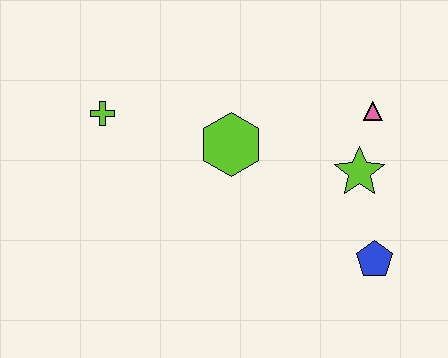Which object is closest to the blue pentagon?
The lime star is closest to the blue pentagon.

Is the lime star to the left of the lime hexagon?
No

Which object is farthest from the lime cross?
The blue pentagon is farthest from the lime cross.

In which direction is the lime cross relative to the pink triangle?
The lime cross is to the left of the pink triangle.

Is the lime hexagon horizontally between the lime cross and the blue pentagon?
Yes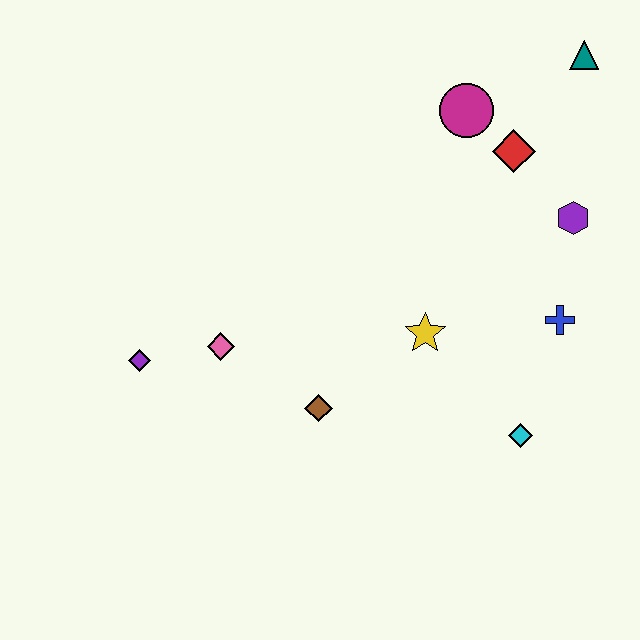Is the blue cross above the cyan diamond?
Yes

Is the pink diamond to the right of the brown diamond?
No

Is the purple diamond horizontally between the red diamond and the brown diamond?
No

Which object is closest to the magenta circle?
The red diamond is closest to the magenta circle.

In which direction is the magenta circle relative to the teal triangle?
The magenta circle is to the left of the teal triangle.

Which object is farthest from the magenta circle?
The purple diamond is farthest from the magenta circle.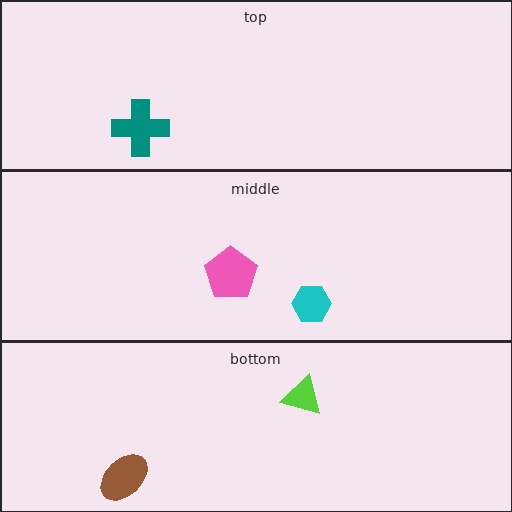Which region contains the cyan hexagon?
The middle region.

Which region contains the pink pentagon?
The middle region.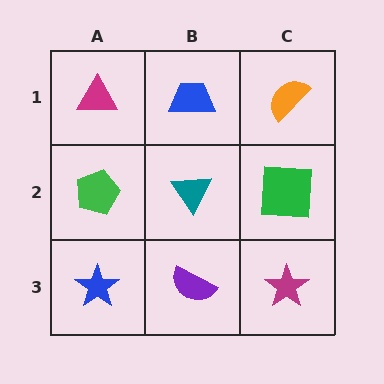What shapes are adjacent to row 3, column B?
A teal triangle (row 2, column B), a blue star (row 3, column A), a magenta star (row 3, column C).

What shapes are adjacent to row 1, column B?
A teal triangle (row 2, column B), a magenta triangle (row 1, column A), an orange semicircle (row 1, column C).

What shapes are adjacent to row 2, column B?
A blue trapezoid (row 1, column B), a purple semicircle (row 3, column B), a green pentagon (row 2, column A), a green square (row 2, column C).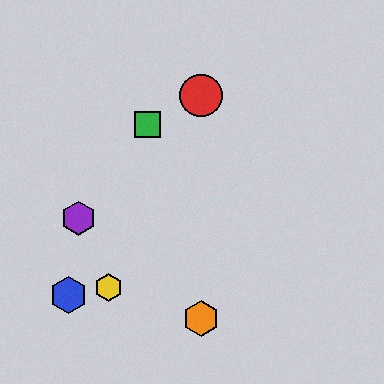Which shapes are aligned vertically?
The red circle, the orange hexagon are aligned vertically.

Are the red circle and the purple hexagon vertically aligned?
No, the red circle is at x≈201 and the purple hexagon is at x≈78.